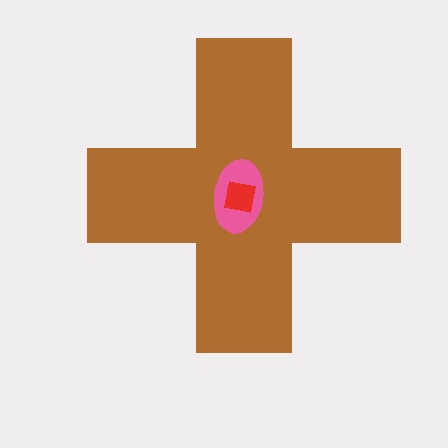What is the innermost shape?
The red square.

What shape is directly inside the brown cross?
The pink ellipse.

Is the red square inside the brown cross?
Yes.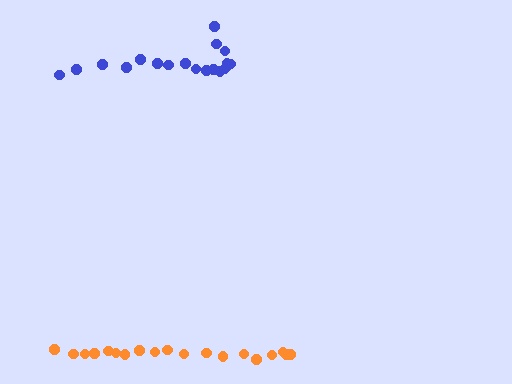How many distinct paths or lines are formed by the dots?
There are 2 distinct paths.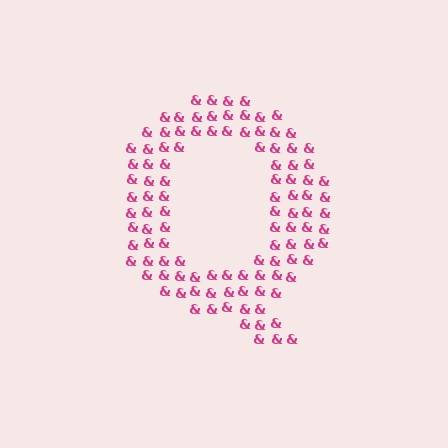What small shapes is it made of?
It is made of small ampersands.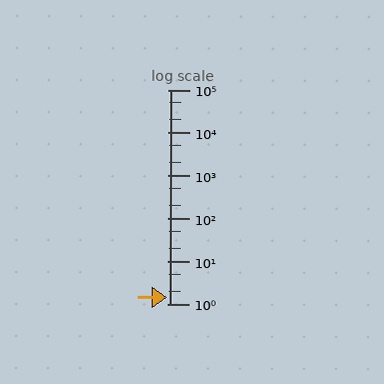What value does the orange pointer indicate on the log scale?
The pointer indicates approximately 1.4.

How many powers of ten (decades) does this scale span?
The scale spans 5 decades, from 1 to 100000.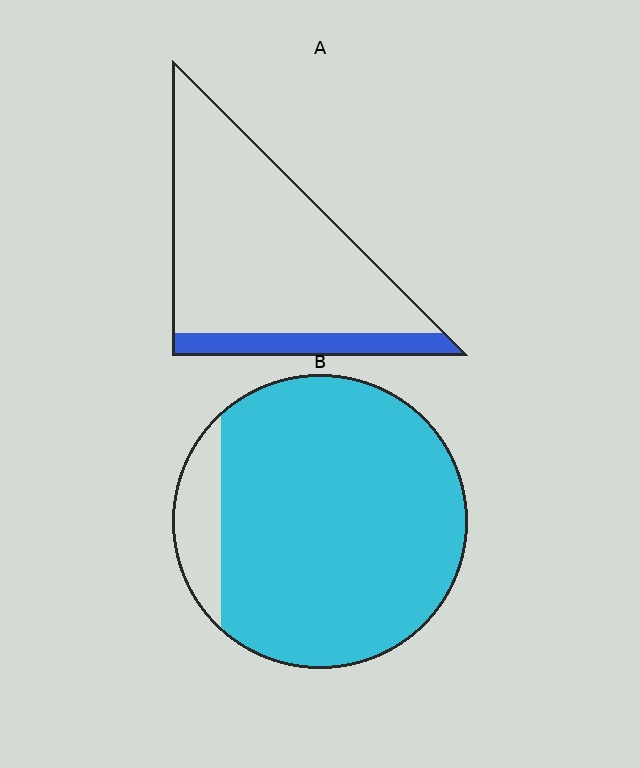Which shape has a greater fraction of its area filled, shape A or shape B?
Shape B.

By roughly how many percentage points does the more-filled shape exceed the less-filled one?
By roughly 75 percentage points (B over A).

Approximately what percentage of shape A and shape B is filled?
A is approximately 15% and B is approximately 90%.